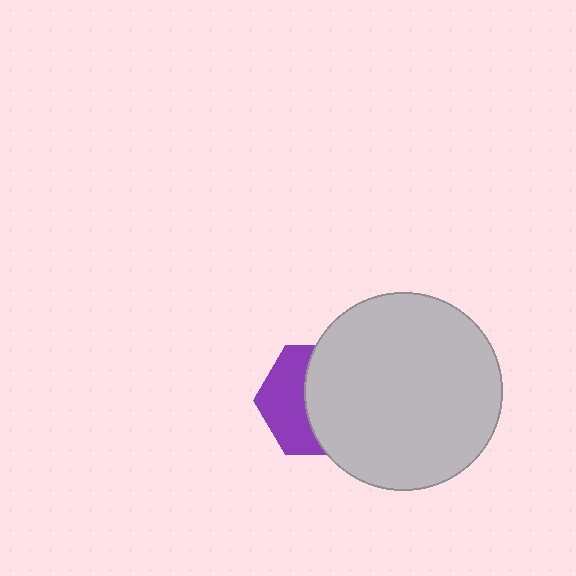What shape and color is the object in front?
The object in front is a light gray circle.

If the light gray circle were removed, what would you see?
You would see the complete purple hexagon.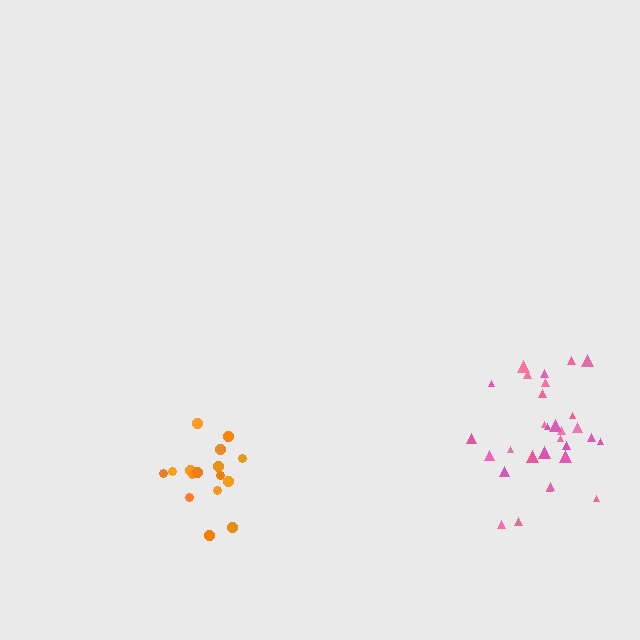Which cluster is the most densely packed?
Orange.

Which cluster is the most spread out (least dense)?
Pink.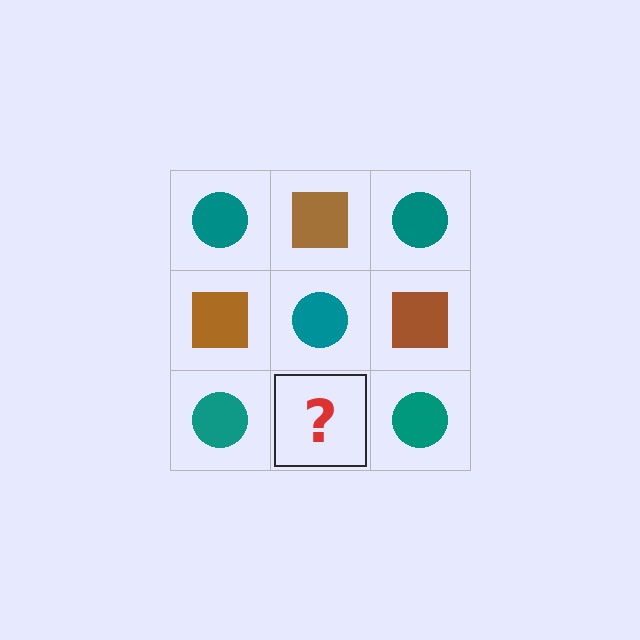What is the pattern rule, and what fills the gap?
The rule is that it alternates teal circle and brown square in a checkerboard pattern. The gap should be filled with a brown square.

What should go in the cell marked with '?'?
The missing cell should contain a brown square.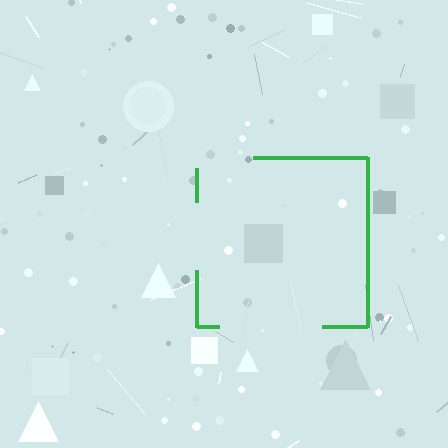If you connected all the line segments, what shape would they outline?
They would outline a square.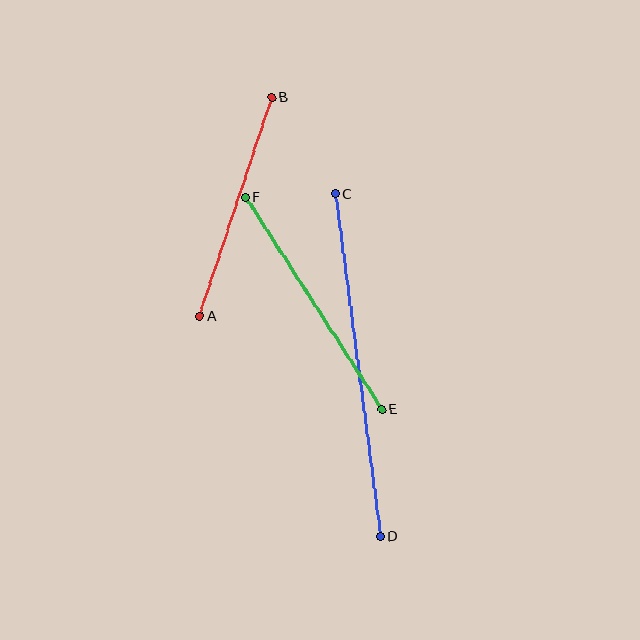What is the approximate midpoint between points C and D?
The midpoint is at approximately (358, 365) pixels.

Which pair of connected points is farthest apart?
Points C and D are farthest apart.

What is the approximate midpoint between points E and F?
The midpoint is at approximately (314, 304) pixels.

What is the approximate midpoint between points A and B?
The midpoint is at approximately (236, 207) pixels.